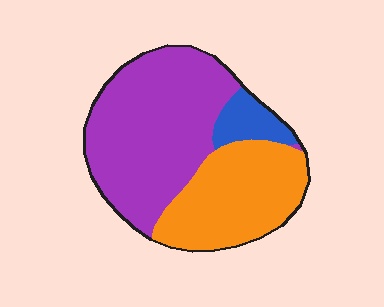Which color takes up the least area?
Blue, at roughly 10%.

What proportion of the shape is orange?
Orange takes up between a third and a half of the shape.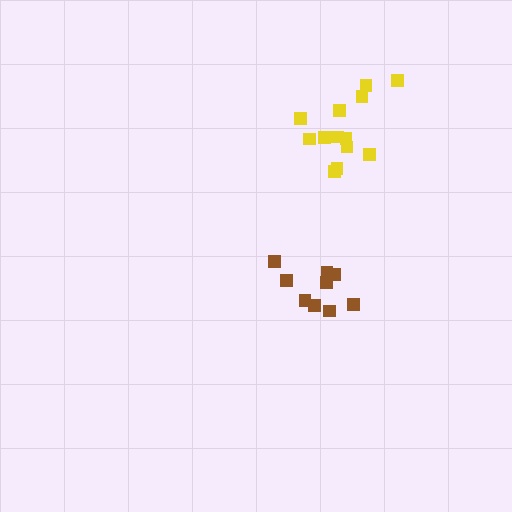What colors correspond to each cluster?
The clusters are colored: brown, yellow.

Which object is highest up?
The yellow cluster is topmost.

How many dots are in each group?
Group 1: 9 dots, Group 2: 13 dots (22 total).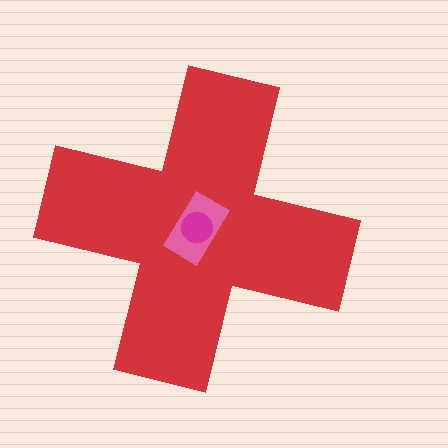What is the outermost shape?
The red cross.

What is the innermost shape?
The magenta circle.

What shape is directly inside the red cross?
The pink rectangle.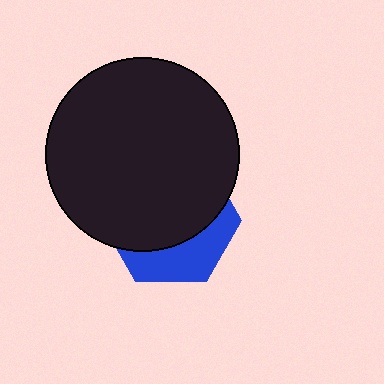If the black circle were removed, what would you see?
You would see the complete blue hexagon.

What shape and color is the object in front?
The object in front is a black circle.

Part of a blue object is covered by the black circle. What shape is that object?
It is a hexagon.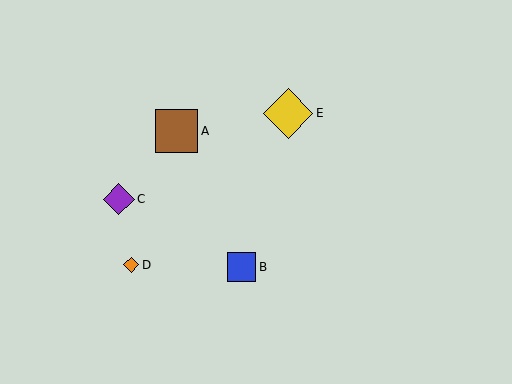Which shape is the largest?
The yellow diamond (labeled E) is the largest.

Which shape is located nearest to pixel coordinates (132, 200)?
The purple diamond (labeled C) at (119, 199) is nearest to that location.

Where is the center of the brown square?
The center of the brown square is at (177, 131).